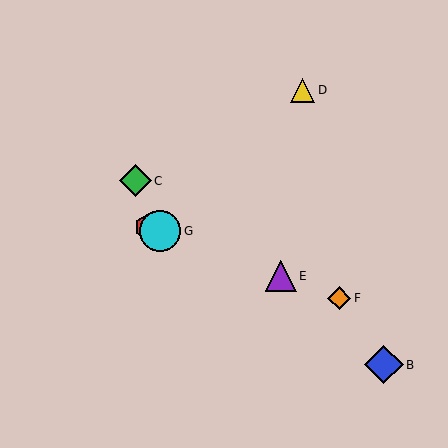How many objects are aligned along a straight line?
4 objects (A, E, F, G) are aligned along a straight line.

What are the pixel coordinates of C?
Object C is at (135, 181).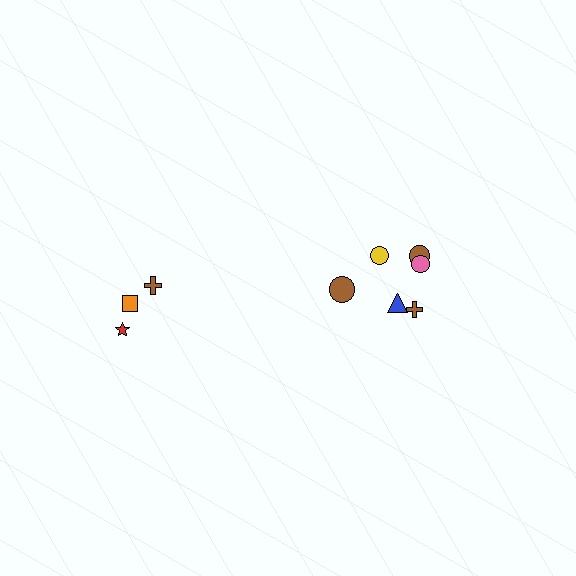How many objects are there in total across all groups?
There are 9 objects.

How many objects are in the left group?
There are 3 objects.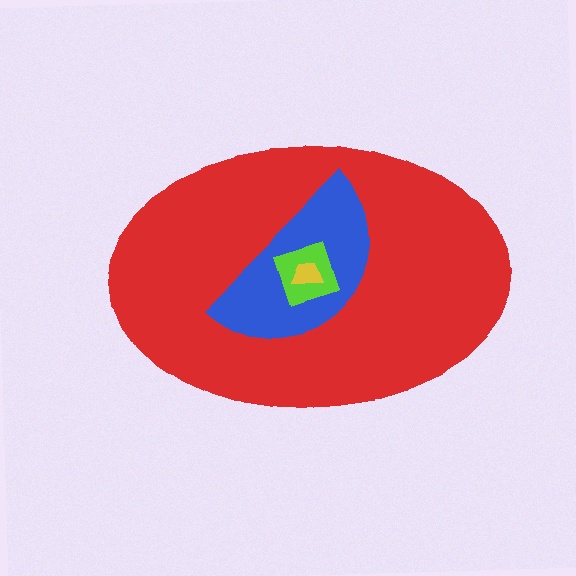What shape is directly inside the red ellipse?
The blue semicircle.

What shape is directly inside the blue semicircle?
The lime square.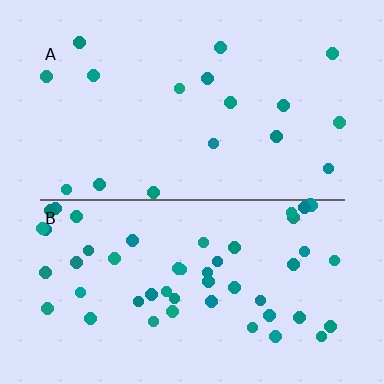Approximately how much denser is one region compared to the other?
Approximately 3.0× — region B over region A.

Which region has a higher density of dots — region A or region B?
B (the bottom).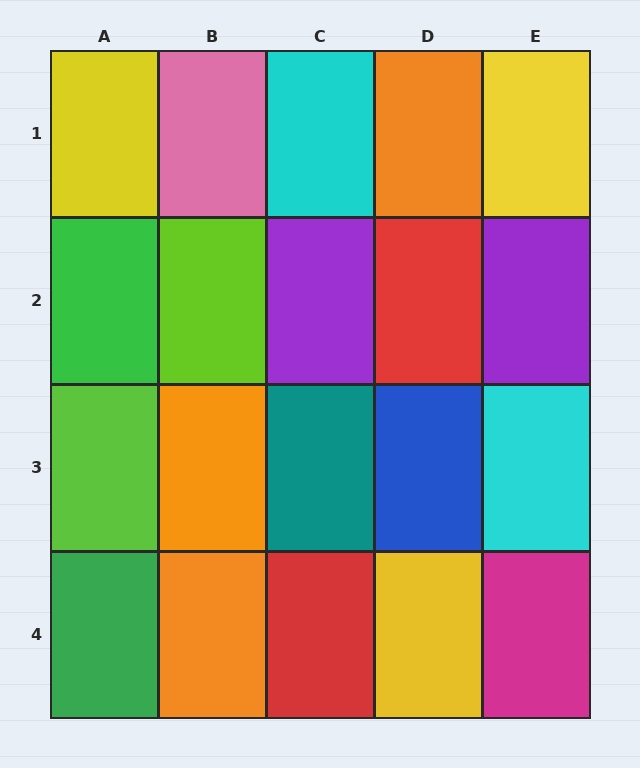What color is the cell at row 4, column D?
Yellow.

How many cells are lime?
2 cells are lime.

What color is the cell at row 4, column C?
Red.